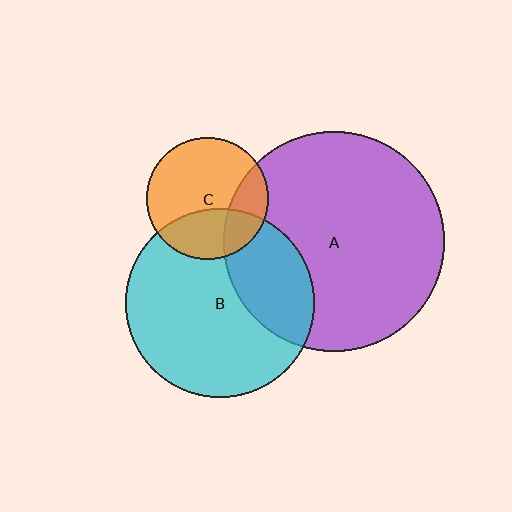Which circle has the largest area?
Circle A (purple).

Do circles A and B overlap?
Yes.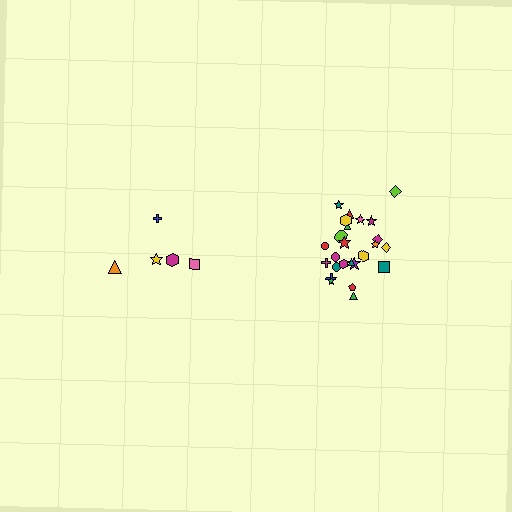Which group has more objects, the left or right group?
The right group.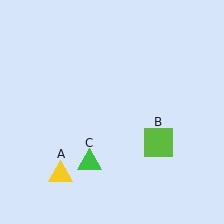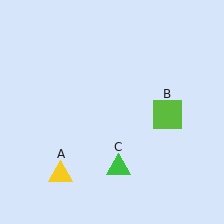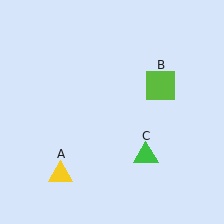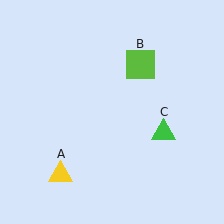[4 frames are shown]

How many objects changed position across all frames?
2 objects changed position: lime square (object B), green triangle (object C).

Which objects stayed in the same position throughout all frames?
Yellow triangle (object A) remained stationary.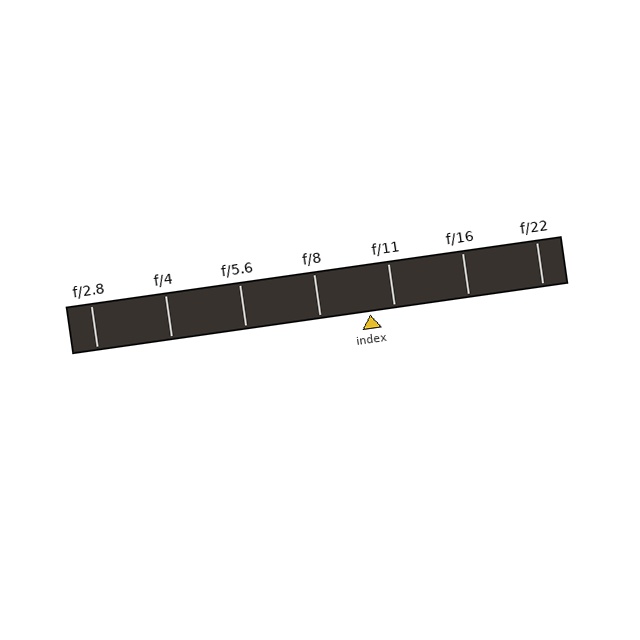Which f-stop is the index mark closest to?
The index mark is closest to f/11.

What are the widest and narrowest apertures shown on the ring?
The widest aperture shown is f/2.8 and the narrowest is f/22.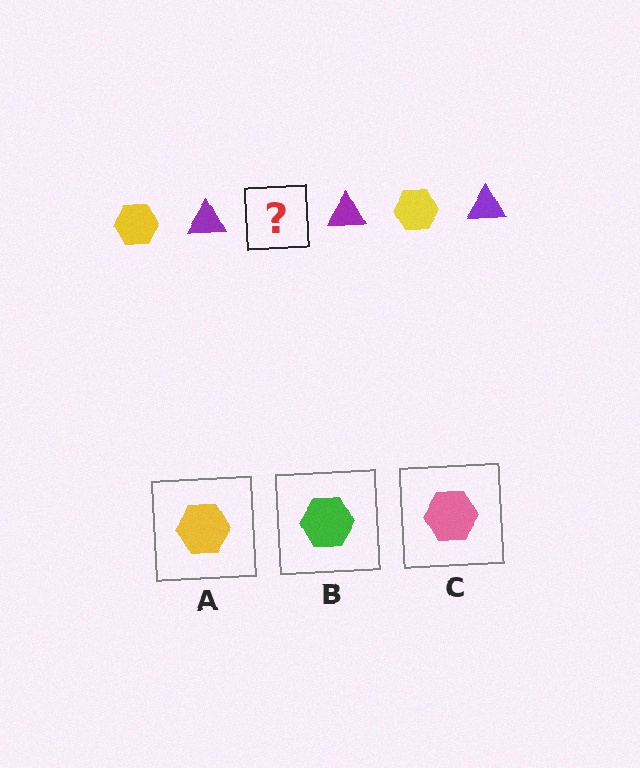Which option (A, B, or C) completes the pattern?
A.